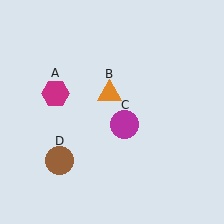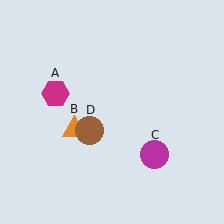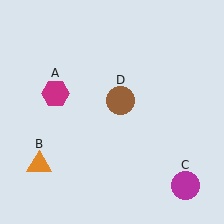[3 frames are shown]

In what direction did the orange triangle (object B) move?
The orange triangle (object B) moved down and to the left.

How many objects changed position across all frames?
3 objects changed position: orange triangle (object B), magenta circle (object C), brown circle (object D).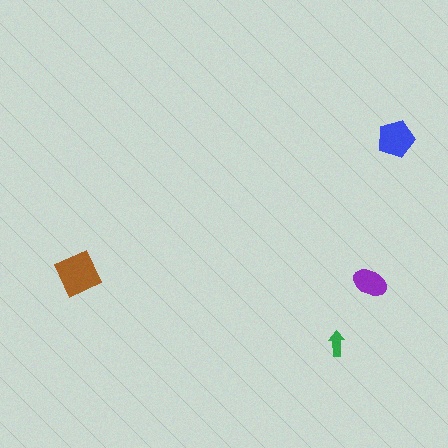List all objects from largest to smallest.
The brown diamond, the blue pentagon, the purple ellipse, the green arrow.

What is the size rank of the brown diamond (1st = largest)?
1st.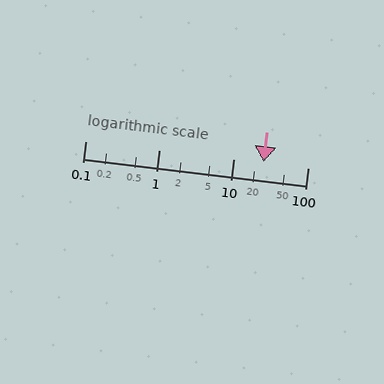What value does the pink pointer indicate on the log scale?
The pointer indicates approximately 25.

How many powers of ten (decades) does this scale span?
The scale spans 3 decades, from 0.1 to 100.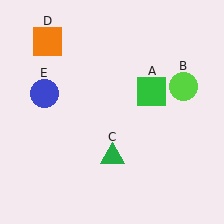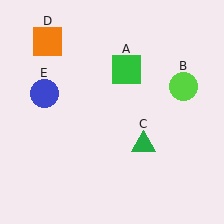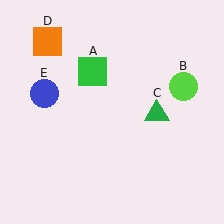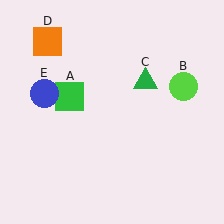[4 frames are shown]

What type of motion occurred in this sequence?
The green square (object A), green triangle (object C) rotated counterclockwise around the center of the scene.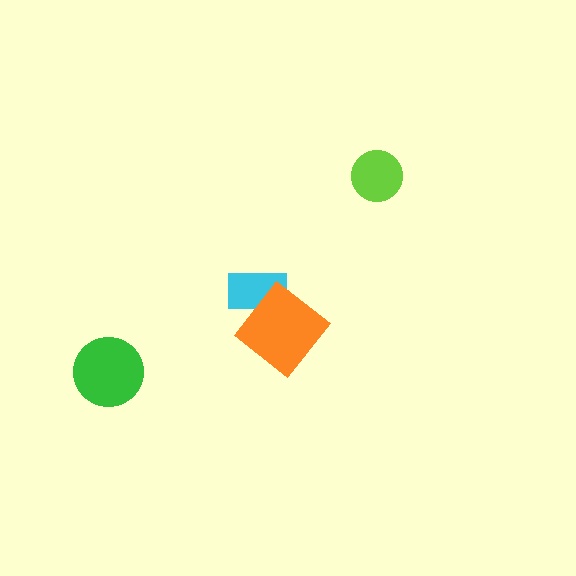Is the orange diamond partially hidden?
No, no other shape covers it.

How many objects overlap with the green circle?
0 objects overlap with the green circle.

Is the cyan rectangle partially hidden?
Yes, it is partially covered by another shape.